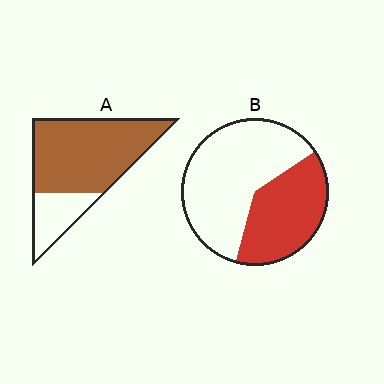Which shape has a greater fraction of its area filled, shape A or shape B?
Shape A.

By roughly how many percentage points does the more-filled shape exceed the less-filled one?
By roughly 35 percentage points (A over B).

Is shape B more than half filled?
No.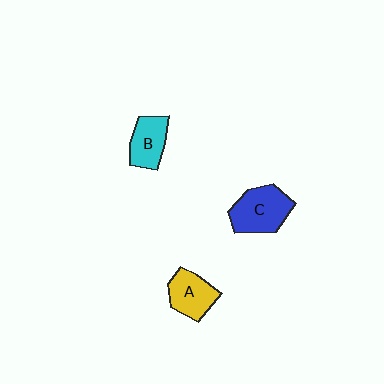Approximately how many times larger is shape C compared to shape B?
Approximately 1.4 times.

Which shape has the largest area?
Shape C (blue).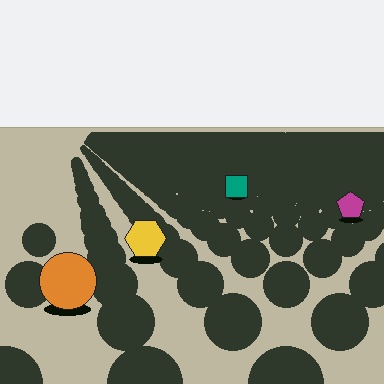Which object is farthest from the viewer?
The teal square is farthest from the viewer. It appears smaller and the ground texture around it is denser.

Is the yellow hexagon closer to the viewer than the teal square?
Yes. The yellow hexagon is closer — you can tell from the texture gradient: the ground texture is coarser near it.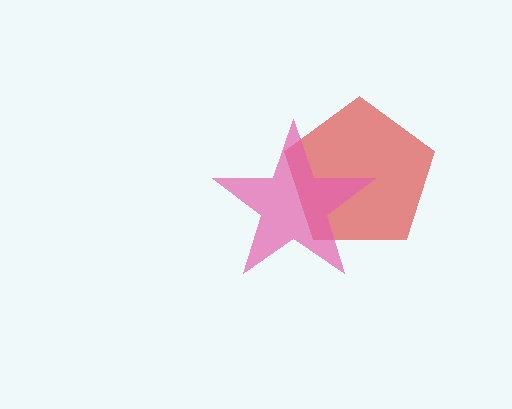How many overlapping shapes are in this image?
There are 2 overlapping shapes in the image.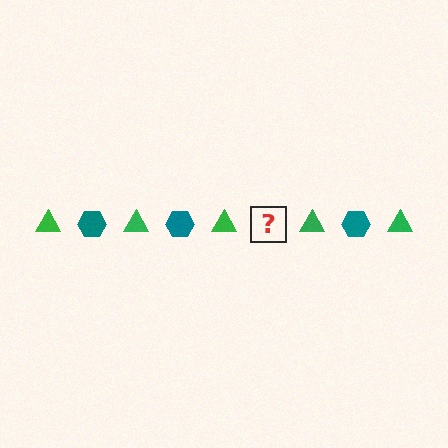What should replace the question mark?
The question mark should be replaced with a teal hexagon.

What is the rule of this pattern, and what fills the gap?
The rule is that the pattern alternates between green triangle and teal hexagon. The gap should be filled with a teal hexagon.